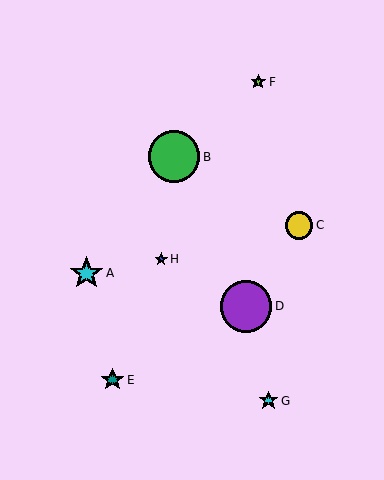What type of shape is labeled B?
Shape B is a green circle.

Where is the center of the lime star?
The center of the lime star is at (258, 82).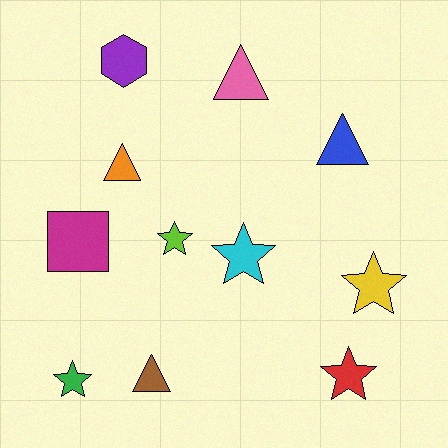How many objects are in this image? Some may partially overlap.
There are 11 objects.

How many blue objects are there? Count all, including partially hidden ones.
There is 1 blue object.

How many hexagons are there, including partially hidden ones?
There is 1 hexagon.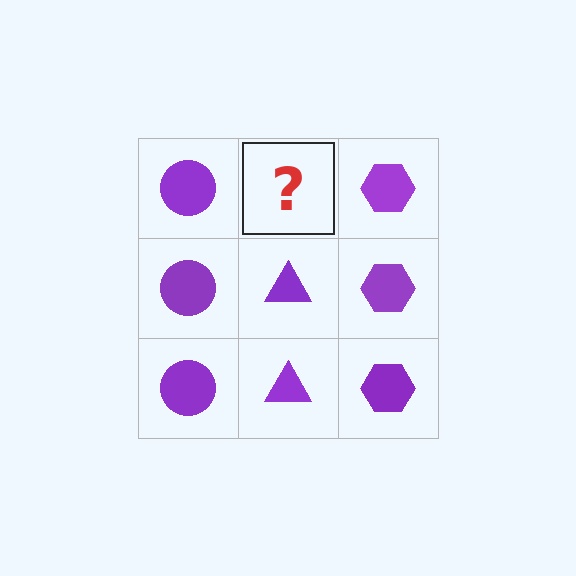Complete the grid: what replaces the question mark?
The question mark should be replaced with a purple triangle.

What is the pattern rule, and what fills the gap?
The rule is that each column has a consistent shape. The gap should be filled with a purple triangle.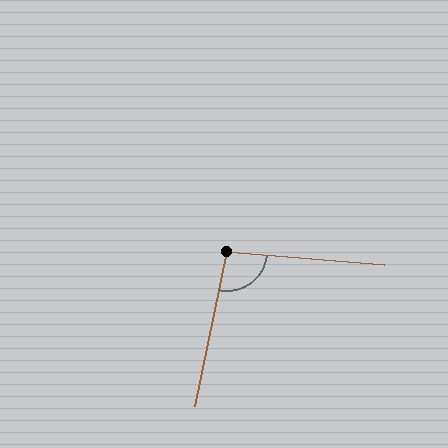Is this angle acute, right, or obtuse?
It is obtuse.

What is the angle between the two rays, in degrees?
Approximately 97 degrees.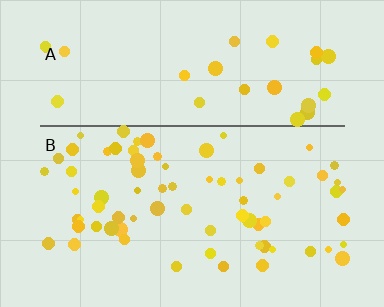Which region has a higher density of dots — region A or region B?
B (the bottom).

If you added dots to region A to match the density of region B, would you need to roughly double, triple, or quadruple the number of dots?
Approximately double.